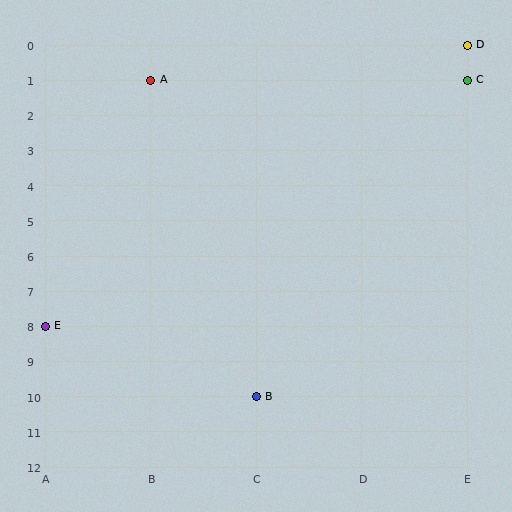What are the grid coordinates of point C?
Point C is at grid coordinates (E, 1).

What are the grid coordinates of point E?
Point E is at grid coordinates (A, 8).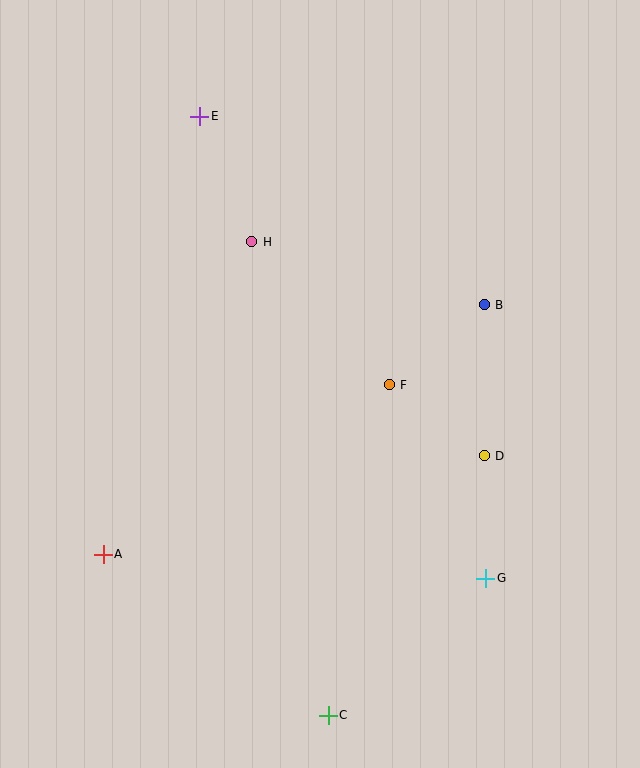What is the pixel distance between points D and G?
The distance between D and G is 122 pixels.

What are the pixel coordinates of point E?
Point E is at (200, 116).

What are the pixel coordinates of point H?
Point H is at (252, 242).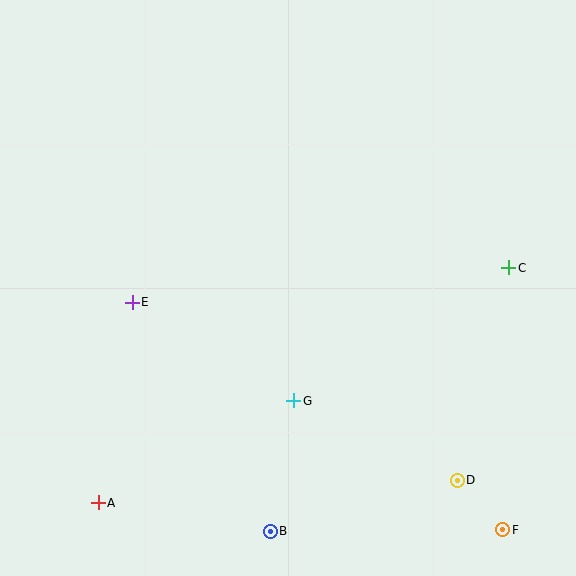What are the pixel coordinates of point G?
Point G is at (294, 401).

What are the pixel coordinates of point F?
Point F is at (503, 530).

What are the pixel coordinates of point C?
Point C is at (509, 268).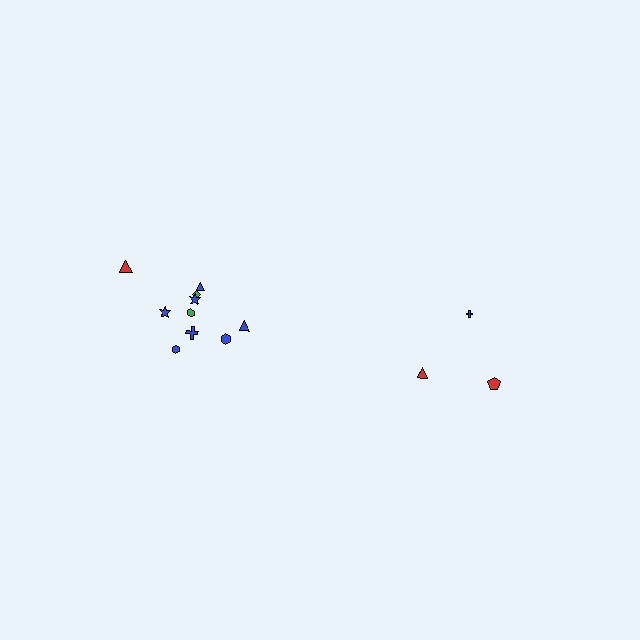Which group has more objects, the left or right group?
The left group.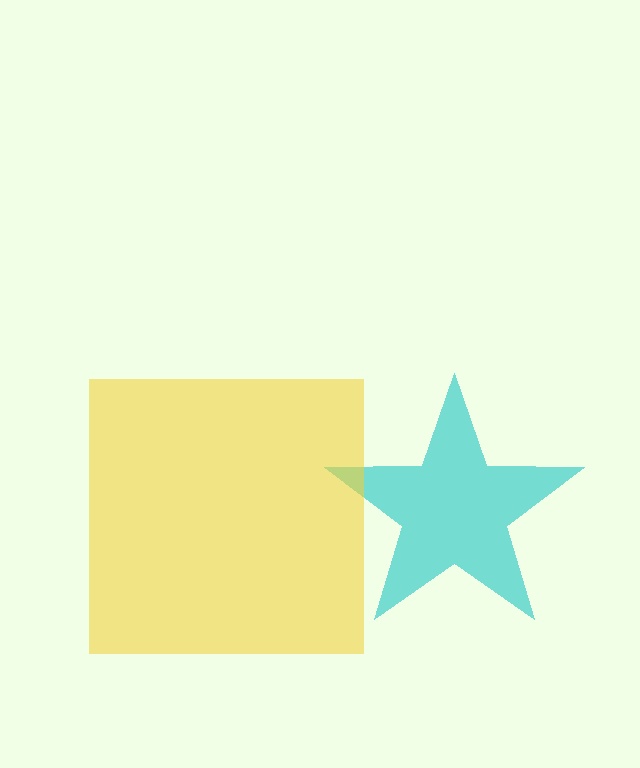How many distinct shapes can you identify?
There are 2 distinct shapes: a cyan star, a yellow square.